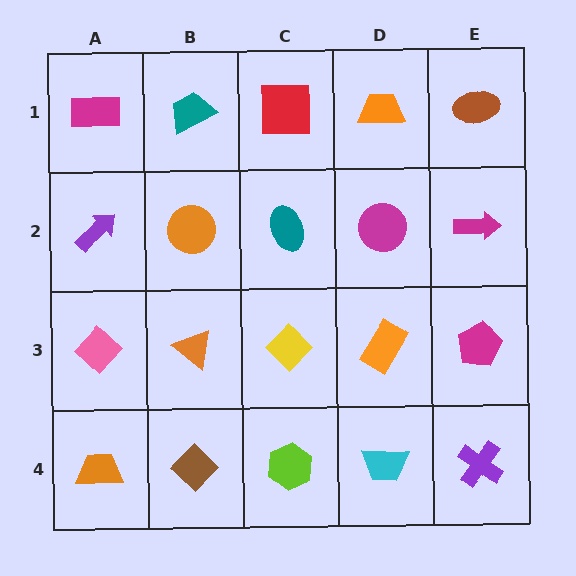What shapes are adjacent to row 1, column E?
A magenta arrow (row 2, column E), an orange trapezoid (row 1, column D).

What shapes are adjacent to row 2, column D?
An orange trapezoid (row 1, column D), an orange rectangle (row 3, column D), a teal ellipse (row 2, column C), a magenta arrow (row 2, column E).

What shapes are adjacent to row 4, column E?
A magenta pentagon (row 3, column E), a cyan trapezoid (row 4, column D).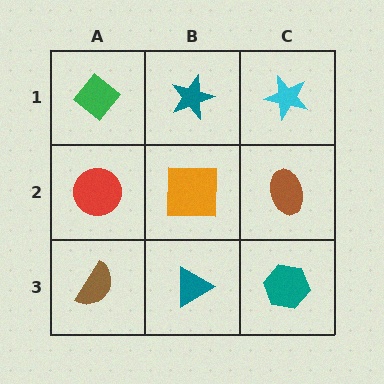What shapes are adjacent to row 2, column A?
A green diamond (row 1, column A), a brown semicircle (row 3, column A), an orange square (row 2, column B).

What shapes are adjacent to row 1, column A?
A red circle (row 2, column A), a teal star (row 1, column B).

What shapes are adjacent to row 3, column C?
A brown ellipse (row 2, column C), a teal triangle (row 3, column B).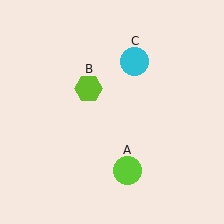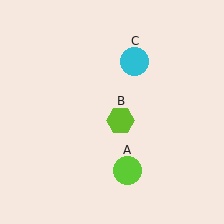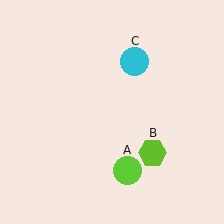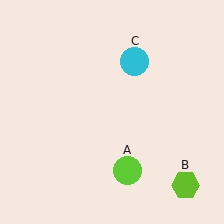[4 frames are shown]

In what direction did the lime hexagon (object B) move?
The lime hexagon (object B) moved down and to the right.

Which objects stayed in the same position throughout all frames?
Lime circle (object A) and cyan circle (object C) remained stationary.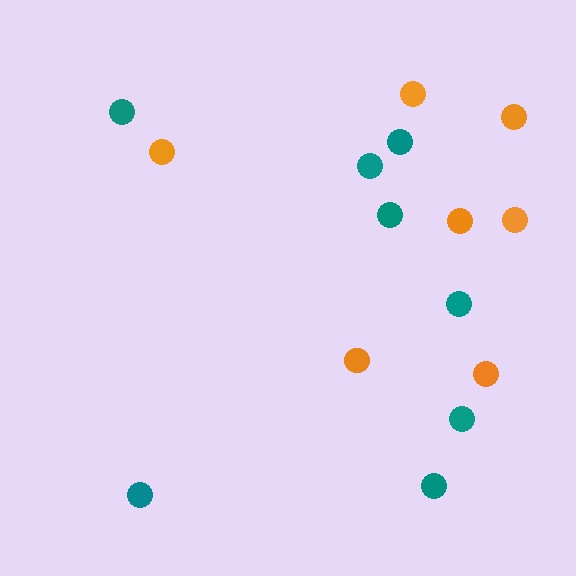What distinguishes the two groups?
There are 2 groups: one group of teal circles (8) and one group of orange circles (7).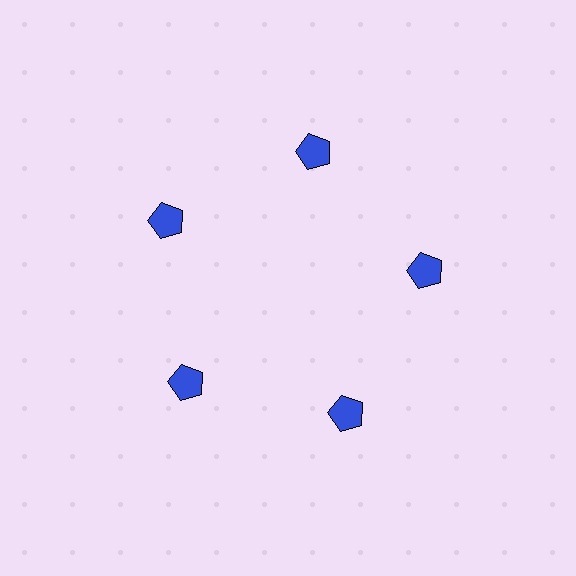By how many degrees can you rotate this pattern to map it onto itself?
The pattern maps onto itself every 72 degrees of rotation.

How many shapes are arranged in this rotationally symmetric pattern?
There are 5 shapes, arranged in 5 groups of 1.